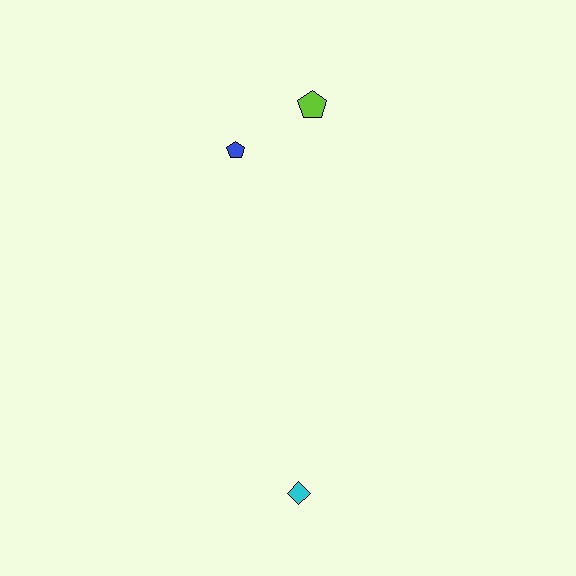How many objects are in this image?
There are 3 objects.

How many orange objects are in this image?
There are no orange objects.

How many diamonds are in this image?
There is 1 diamond.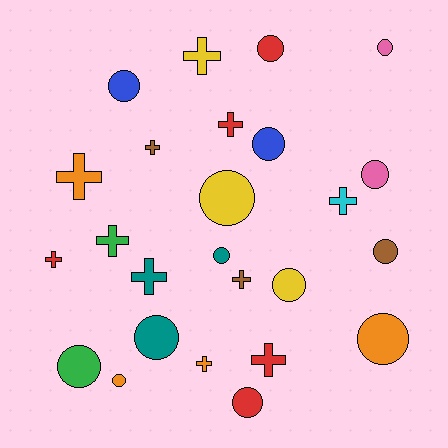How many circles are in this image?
There are 14 circles.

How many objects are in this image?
There are 25 objects.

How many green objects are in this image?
There are 2 green objects.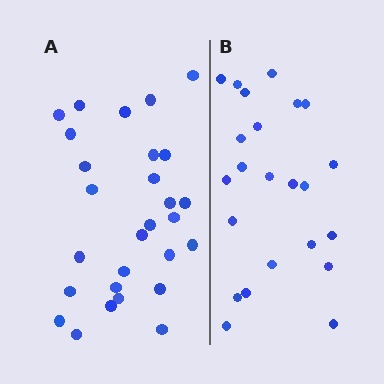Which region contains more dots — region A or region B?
Region A (the left region) has more dots.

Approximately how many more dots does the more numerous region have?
Region A has about 5 more dots than region B.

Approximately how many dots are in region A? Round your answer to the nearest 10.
About 30 dots. (The exact count is 28, which rounds to 30.)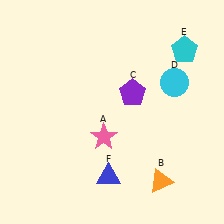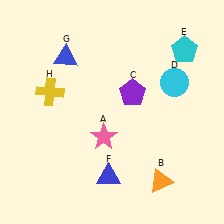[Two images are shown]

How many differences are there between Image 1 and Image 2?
There are 2 differences between the two images.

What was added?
A blue triangle (G), a yellow cross (H) were added in Image 2.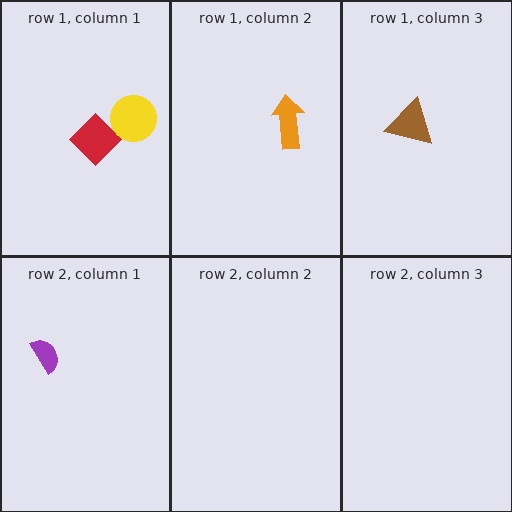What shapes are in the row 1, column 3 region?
The brown triangle.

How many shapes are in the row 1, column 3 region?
1.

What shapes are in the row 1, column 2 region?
The orange arrow.